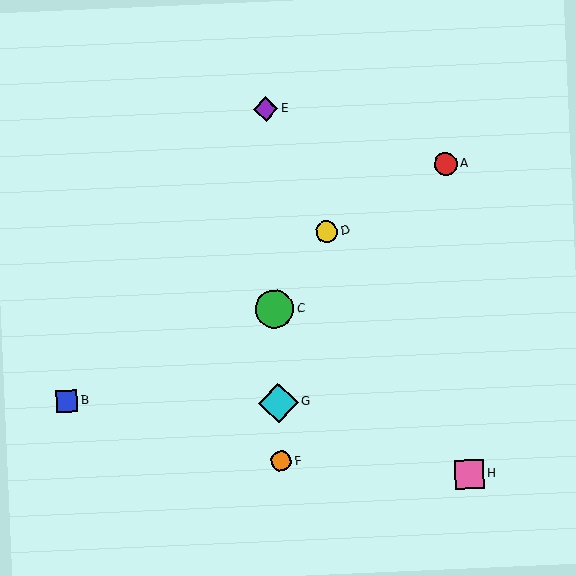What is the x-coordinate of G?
Object G is at x≈279.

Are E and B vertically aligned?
No, E is at x≈266 and B is at x≈67.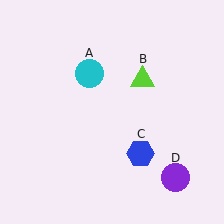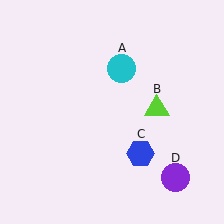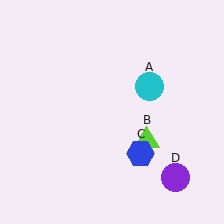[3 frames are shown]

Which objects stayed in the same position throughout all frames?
Blue hexagon (object C) and purple circle (object D) remained stationary.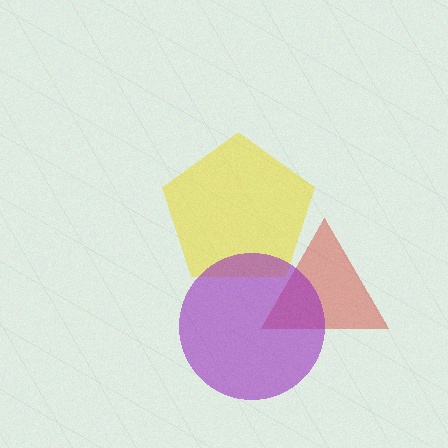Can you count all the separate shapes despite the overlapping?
Yes, there are 3 separate shapes.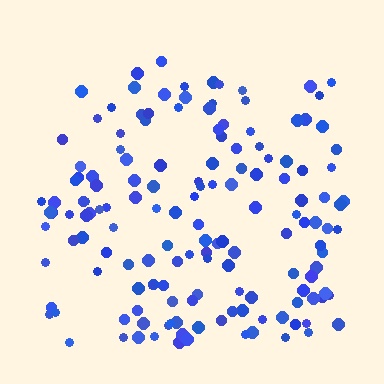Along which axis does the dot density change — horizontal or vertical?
Vertical.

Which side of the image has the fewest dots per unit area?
The top.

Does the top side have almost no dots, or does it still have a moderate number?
Still a moderate number, just noticeably fewer than the bottom.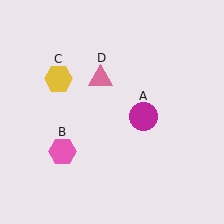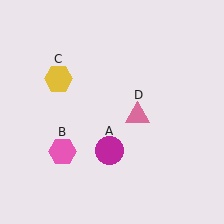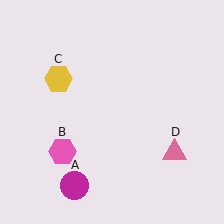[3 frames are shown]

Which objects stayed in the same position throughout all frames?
Pink hexagon (object B) and yellow hexagon (object C) remained stationary.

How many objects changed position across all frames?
2 objects changed position: magenta circle (object A), pink triangle (object D).